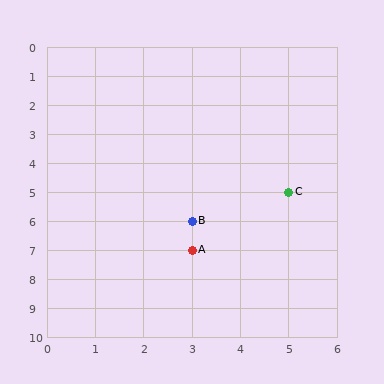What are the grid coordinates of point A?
Point A is at grid coordinates (3, 7).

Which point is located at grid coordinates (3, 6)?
Point B is at (3, 6).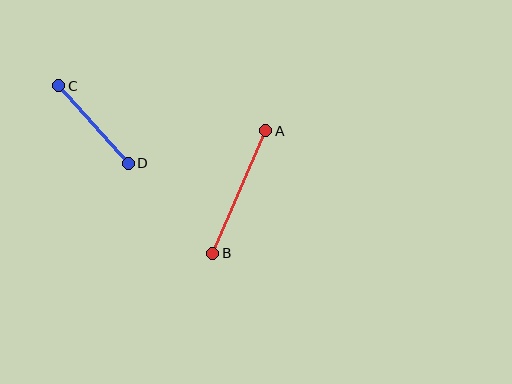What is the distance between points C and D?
The distance is approximately 104 pixels.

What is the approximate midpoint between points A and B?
The midpoint is at approximately (239, 192) pixels.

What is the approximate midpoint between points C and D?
The midpoint is at approximately (93, 125) pixels.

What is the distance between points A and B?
The distance is approximately 133 pixels.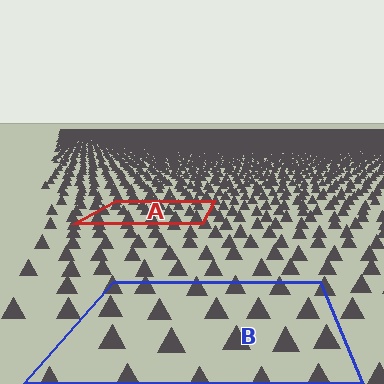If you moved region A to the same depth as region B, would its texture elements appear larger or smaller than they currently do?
They would appear larger. At a closer depth, the same texture elements are projected at a bigger on-screen size.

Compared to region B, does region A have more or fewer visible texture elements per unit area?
Region A has more texture elements per unit area — they are packed more densely because it is farther away.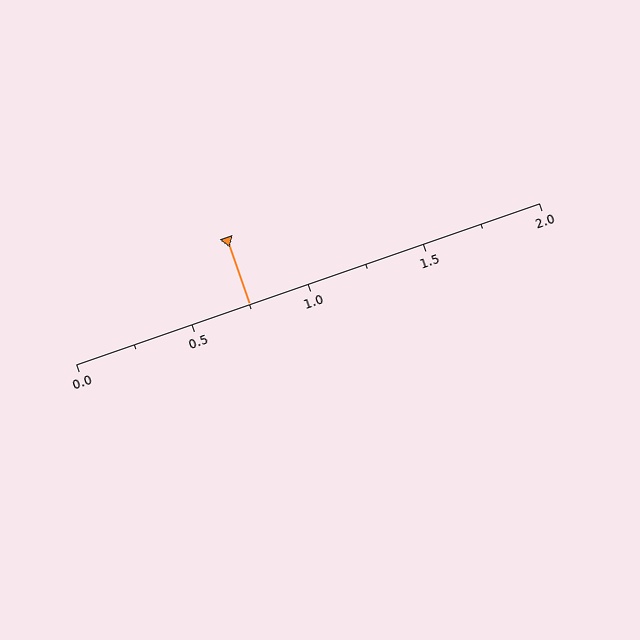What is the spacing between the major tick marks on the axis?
The major ticks are spaced 0.5 apart.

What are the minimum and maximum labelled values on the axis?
The axis runs from 0.0 to 2.0.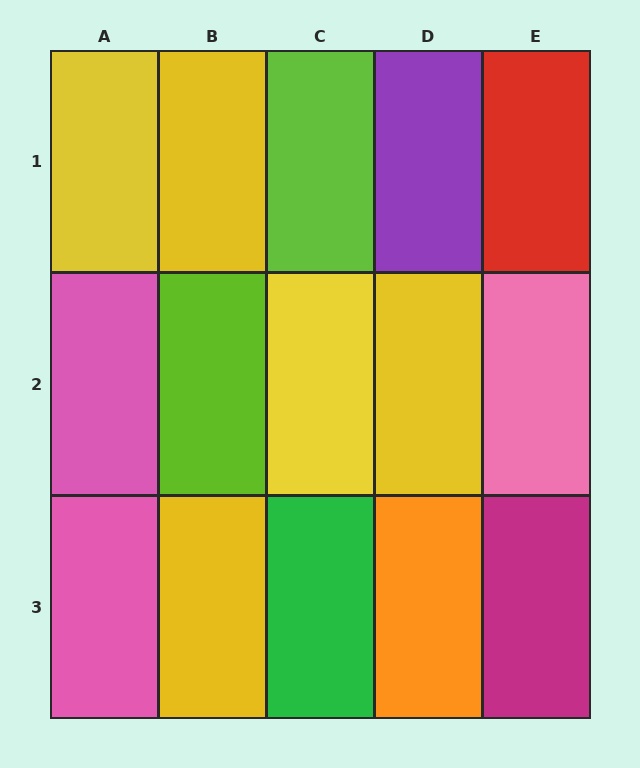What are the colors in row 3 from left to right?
Pink, yellow, green, orange, magenta.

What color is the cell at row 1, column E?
Red.